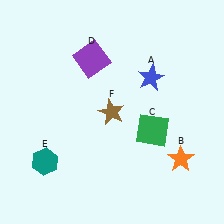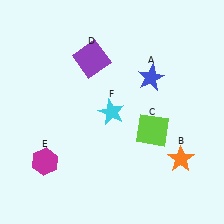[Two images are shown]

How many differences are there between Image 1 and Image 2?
There are 3 differences between the two images.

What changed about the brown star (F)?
In Image 1, F is brown. In Image 2, it changed to cyan.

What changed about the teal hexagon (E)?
In Image 1, E is teal. In Image 2, it changed to magenta.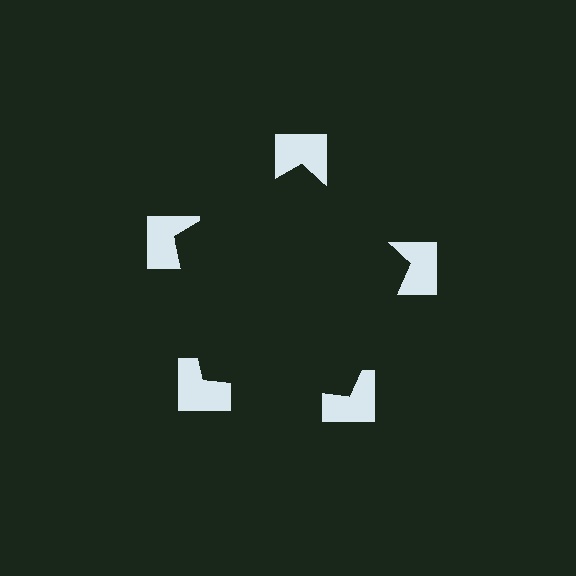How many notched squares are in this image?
There are 5 — one at each vertex of the illusory pentagon.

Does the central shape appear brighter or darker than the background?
It typically appears slightly darker than the background, even though no actual brightness change is drawn.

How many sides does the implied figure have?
5 sides.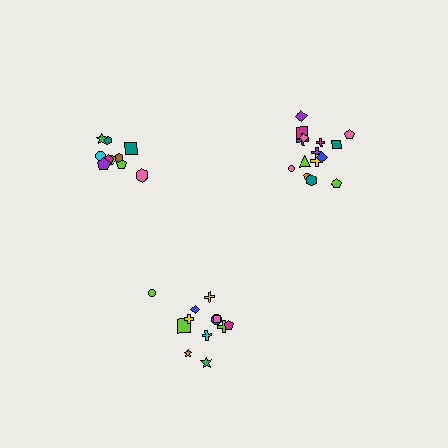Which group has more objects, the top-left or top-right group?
The top-right group.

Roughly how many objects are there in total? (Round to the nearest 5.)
Roughly 35 objects in total.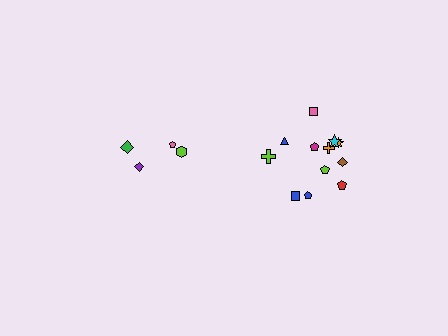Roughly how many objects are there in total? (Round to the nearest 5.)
Roughly 15 objects in total.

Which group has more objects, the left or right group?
The right group.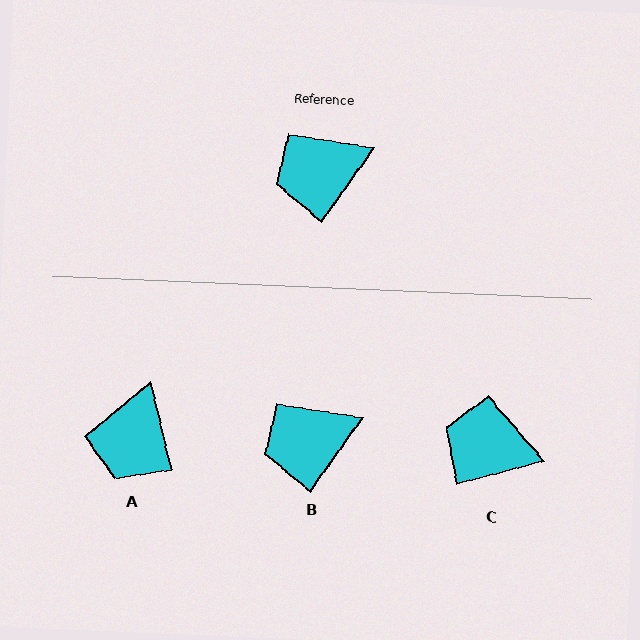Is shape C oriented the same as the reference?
No, it is off by about 40 degrees.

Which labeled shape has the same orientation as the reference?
B.